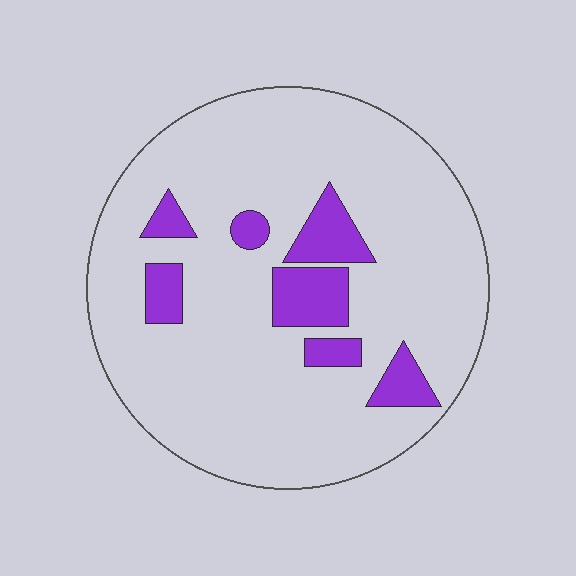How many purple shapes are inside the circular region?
7.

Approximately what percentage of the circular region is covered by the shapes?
Approximately 15%.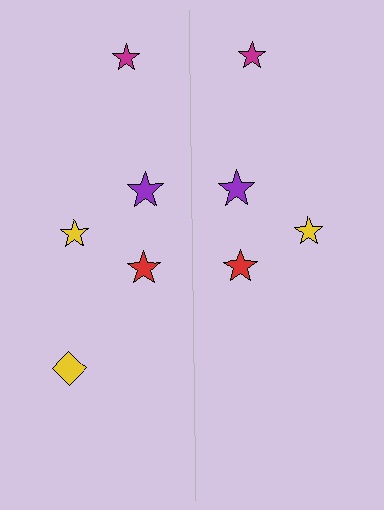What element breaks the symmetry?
A yellow diamond is missing from the right side.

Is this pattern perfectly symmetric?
No, the pattern is not perfectly symmetric. A yellow diamond is missing from the right side.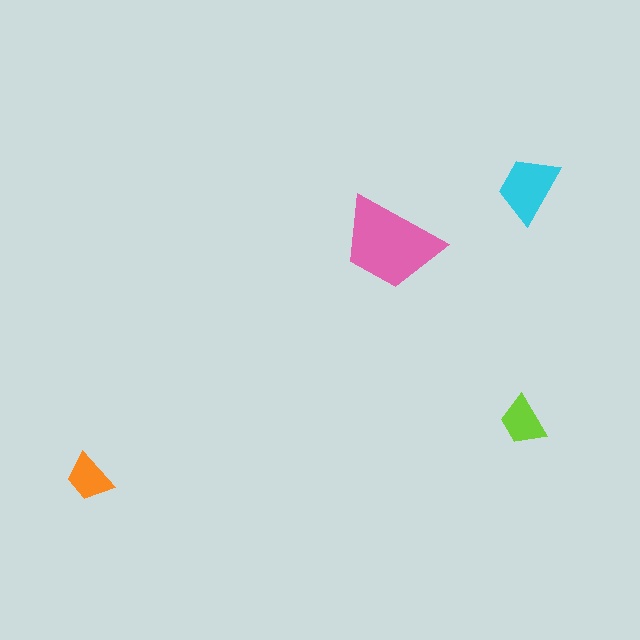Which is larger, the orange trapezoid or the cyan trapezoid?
The cyan one.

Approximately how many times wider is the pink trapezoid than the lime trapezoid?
About 2 times wider.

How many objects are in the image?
There are 4 objects in the image.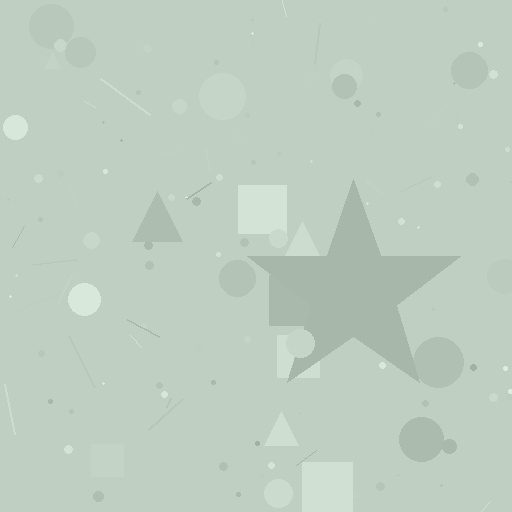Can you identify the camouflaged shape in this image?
The camouflaged shape is a star.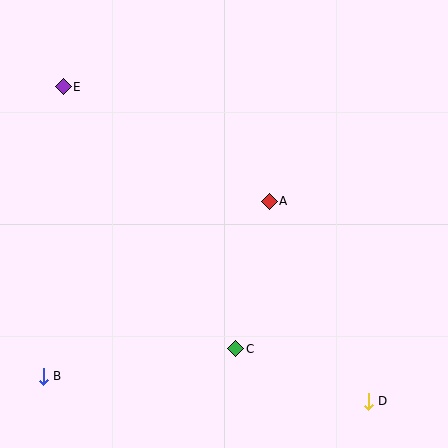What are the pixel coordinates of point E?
Point E is at (63, 87).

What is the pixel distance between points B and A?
The distance between B and A is 286 pixels.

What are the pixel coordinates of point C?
Point C is at (236, 349).